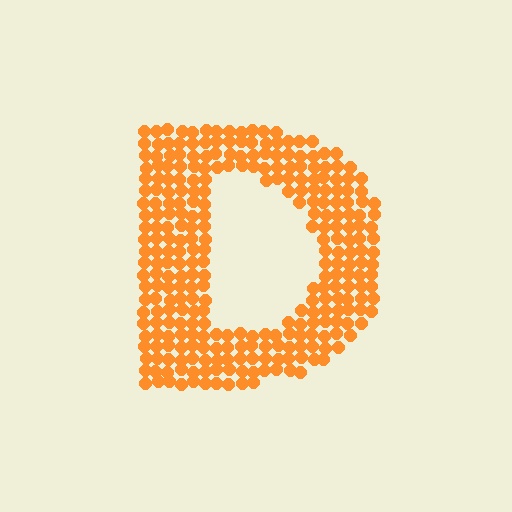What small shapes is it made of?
It is made of small circles.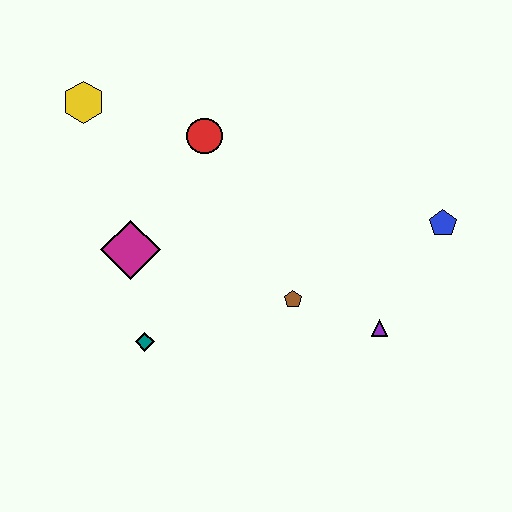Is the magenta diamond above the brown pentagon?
Yes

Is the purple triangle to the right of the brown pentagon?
Yes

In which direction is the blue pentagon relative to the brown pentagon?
The blue pentagon is to the right of the brown pentagon.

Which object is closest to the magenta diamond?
The teal diamond is closest to the magenta diamond.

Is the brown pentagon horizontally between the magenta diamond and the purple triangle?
Yes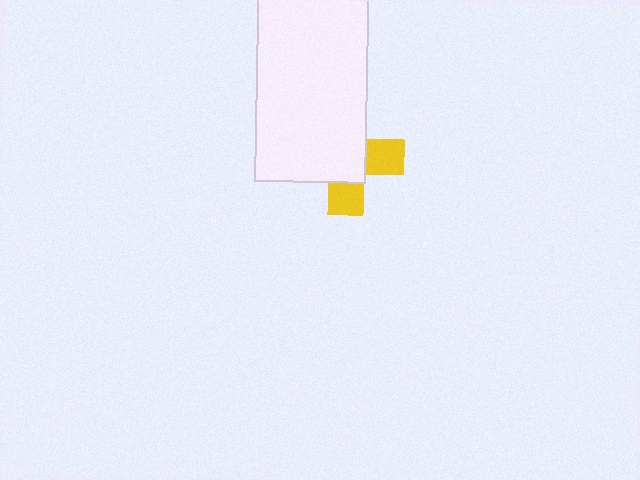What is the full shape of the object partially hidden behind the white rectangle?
The partially hidden object is a yellow cross.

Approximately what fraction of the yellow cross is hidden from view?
Roughly 65% of the yellow cross is hidden behind the white rectangle.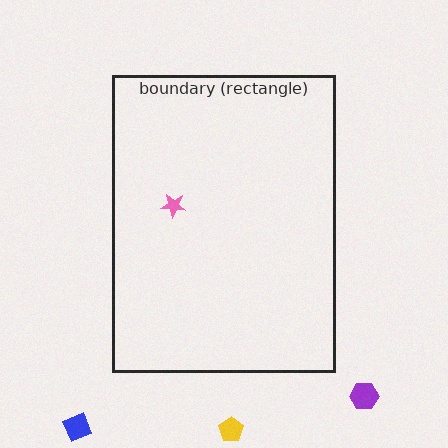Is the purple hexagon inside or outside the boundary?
Outside.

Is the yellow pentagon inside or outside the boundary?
Outside.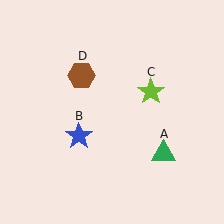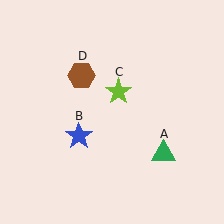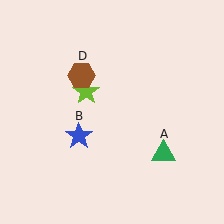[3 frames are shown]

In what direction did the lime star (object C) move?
The lime star (object C) moved left.